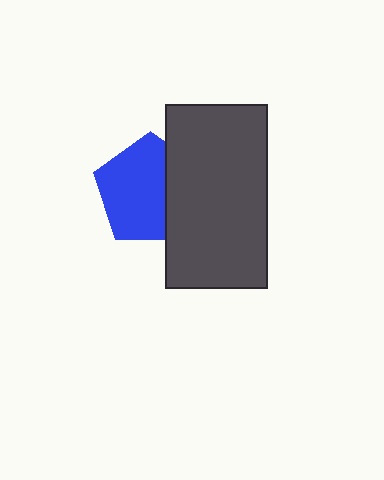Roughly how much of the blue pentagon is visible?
Most of it is visible (roughly 68%).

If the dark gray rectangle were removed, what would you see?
You would see the complete blue pentagon.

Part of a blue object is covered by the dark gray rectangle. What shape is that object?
It is a pentagon.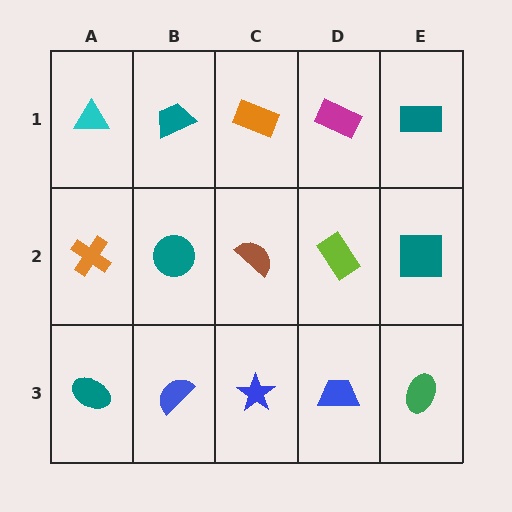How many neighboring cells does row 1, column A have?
2.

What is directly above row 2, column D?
A magenta rectangle.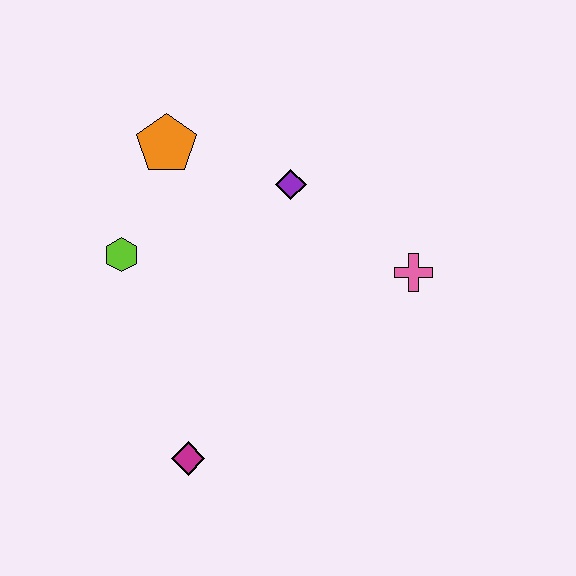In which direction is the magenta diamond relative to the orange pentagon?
The magenta diamond is below the orange pentagon.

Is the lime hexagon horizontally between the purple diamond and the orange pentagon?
No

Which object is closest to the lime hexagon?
The orange pentagon is closest to the lime hexagon.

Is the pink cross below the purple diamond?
Yes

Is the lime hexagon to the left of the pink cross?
Yes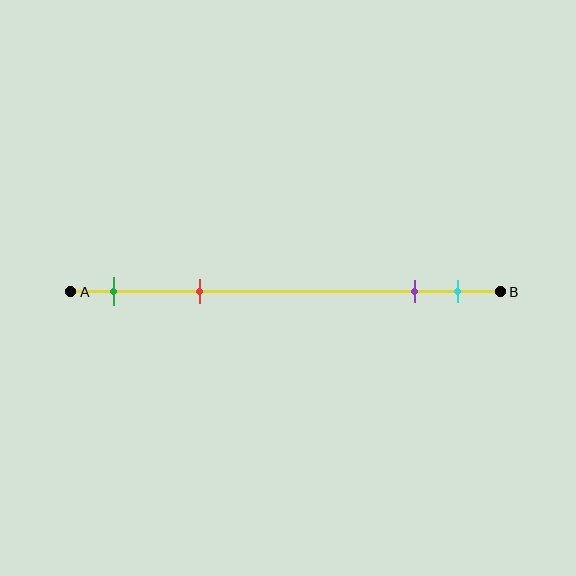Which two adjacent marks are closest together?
The purple and cyan marks are the closest adjacent pair.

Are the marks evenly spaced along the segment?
No, the marks are not evenly spaced.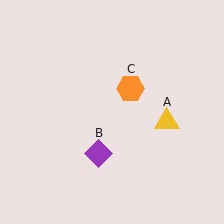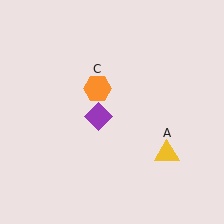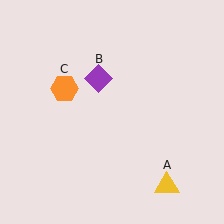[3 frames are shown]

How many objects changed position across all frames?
3 objects changed position: yellow triangle (object A), purple diamond (object B), orange hexagon (object C).